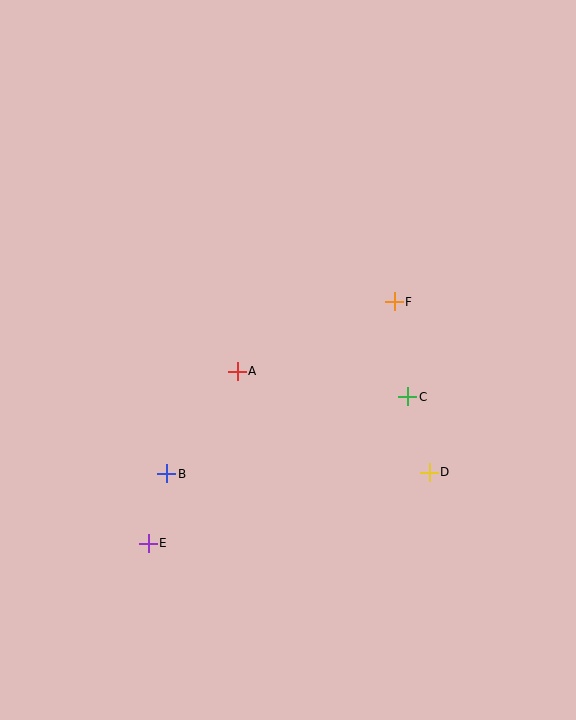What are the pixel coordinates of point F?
Point F is at (394, 302).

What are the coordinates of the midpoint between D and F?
The midpoint between D and F is at (412, 387).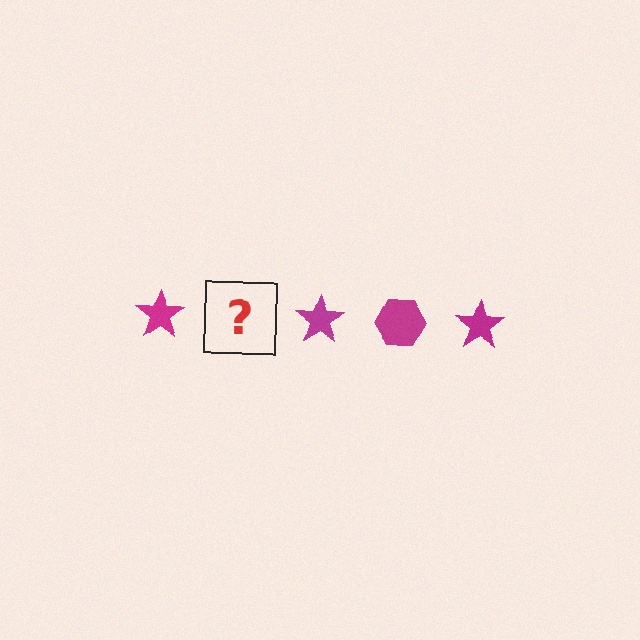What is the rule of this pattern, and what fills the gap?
The rule is that the pattern cycles through star, hexagon shapes in magenta. The gap should be filled with a magenta hexagon.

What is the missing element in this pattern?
The missing element is a magenta hexagon.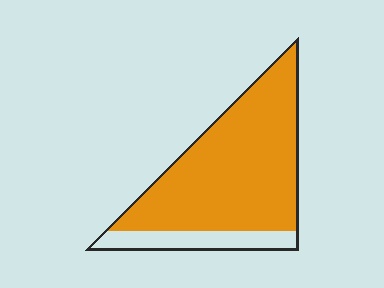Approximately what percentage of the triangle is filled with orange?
Approximately 80%.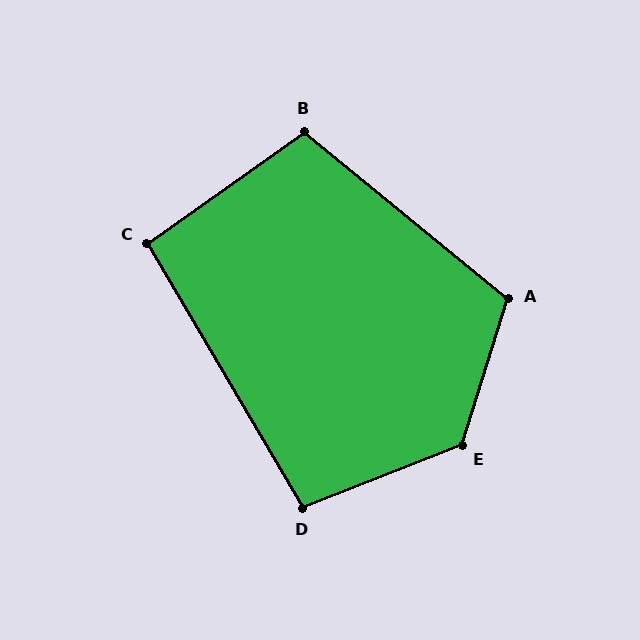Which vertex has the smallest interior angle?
C, at approximately 95 degrees.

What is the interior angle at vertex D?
Approximately 99 degrees (obtuse).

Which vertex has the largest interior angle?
E, at approximately 129 degrees.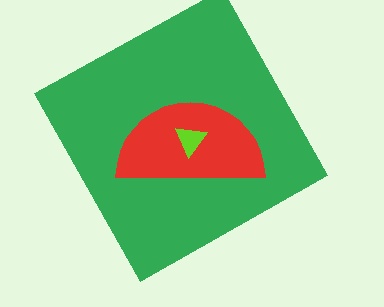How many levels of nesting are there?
3.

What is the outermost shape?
The green square.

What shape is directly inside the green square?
The red semicircle.